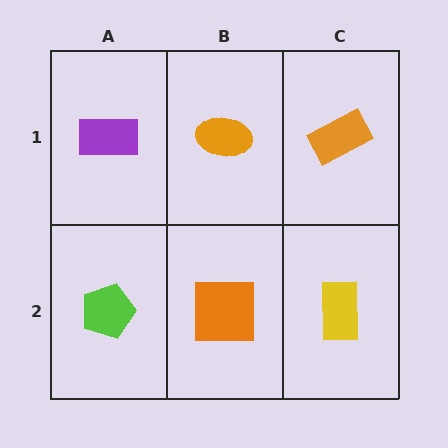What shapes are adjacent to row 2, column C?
An orange rectangle (row 1, column C), an orange square (row 2, column B).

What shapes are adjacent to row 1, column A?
A lime pentagon (row 2, column A), an orange ellipse (row 1, column B).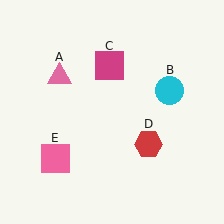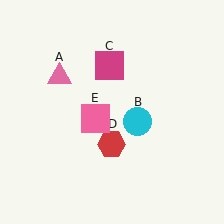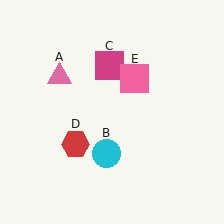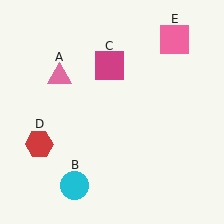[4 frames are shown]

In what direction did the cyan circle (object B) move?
The cyan circle (object B) moved down and to the left.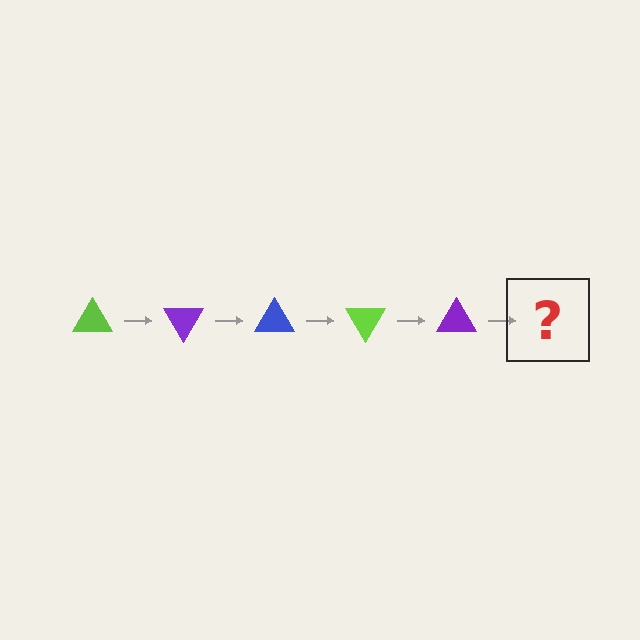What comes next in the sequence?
The next element should be a blue triangle, rotated 300 degrees from the start.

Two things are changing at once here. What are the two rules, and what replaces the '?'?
The two rules are that it rotates 60 degrees each step and the color cycles through lime, purple, and blue. The '?' should be a blue triangle, rotated 300 degrees from the start.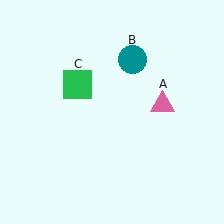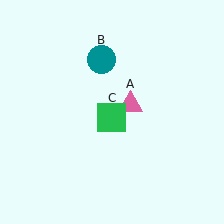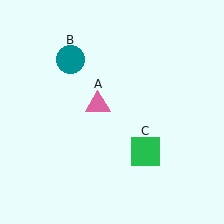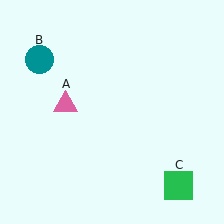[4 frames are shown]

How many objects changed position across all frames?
3 objects changed position: pink triangle (object A), teal circle (object B), green square (object C).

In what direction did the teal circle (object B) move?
The teal circle (object B) moved left.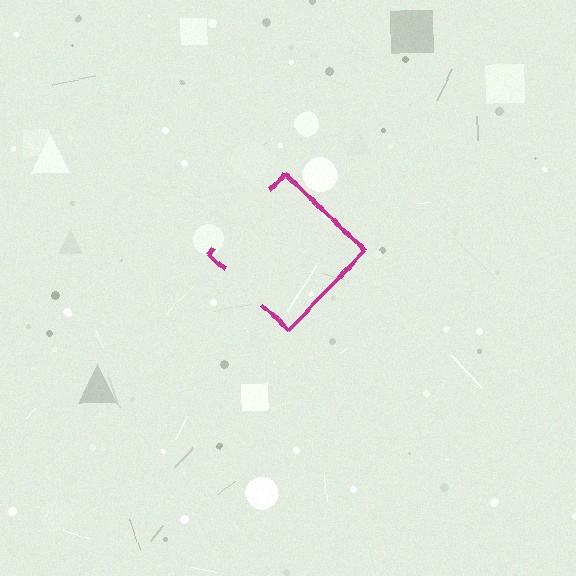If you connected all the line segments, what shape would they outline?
They would outline a diamond.